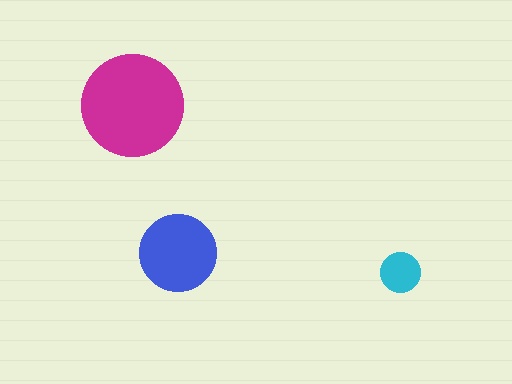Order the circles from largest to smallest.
the magenta one, the blue one, the cyan one.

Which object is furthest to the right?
The cyan circle is rightmost.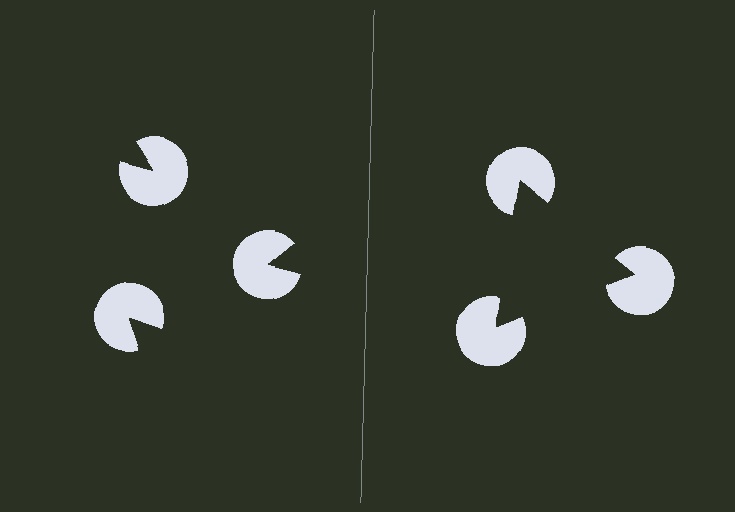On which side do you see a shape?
An illusory triangle appears on the right side. On the left side the wedge cuts are rotated, so no coherent shape forms.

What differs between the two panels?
The pac-man discs are positioned identically on both sides; only the wedge orientations differ. On the right they align to a triangle; on the left they are misaligned.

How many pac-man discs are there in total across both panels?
6 — 3 on each side.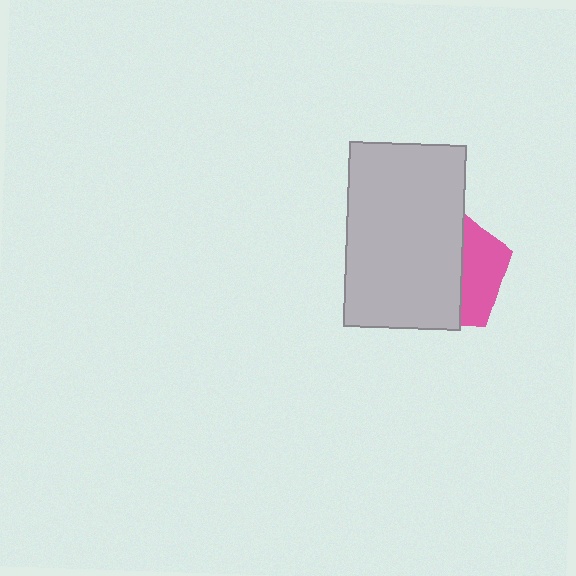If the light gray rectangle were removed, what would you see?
You would see the complete pink pentagon.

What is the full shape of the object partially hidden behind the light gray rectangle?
The partially hidden object is a pink pentagon.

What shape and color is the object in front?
The object in front is a light gray rectangle.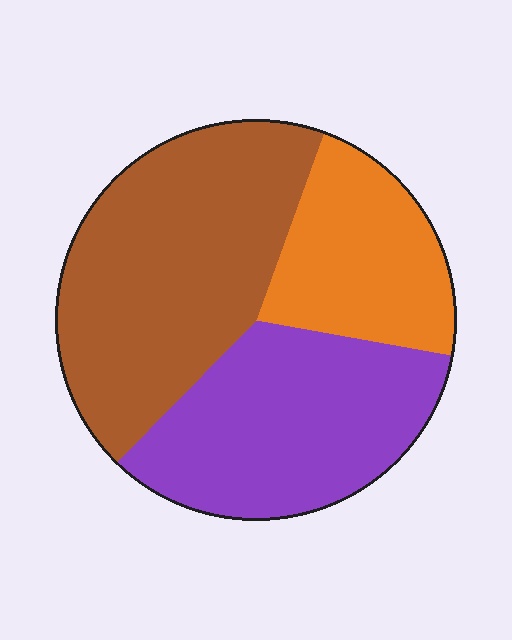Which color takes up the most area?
Brown, at roughly 45%.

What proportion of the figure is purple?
Purple covers roughly 35% of the figure.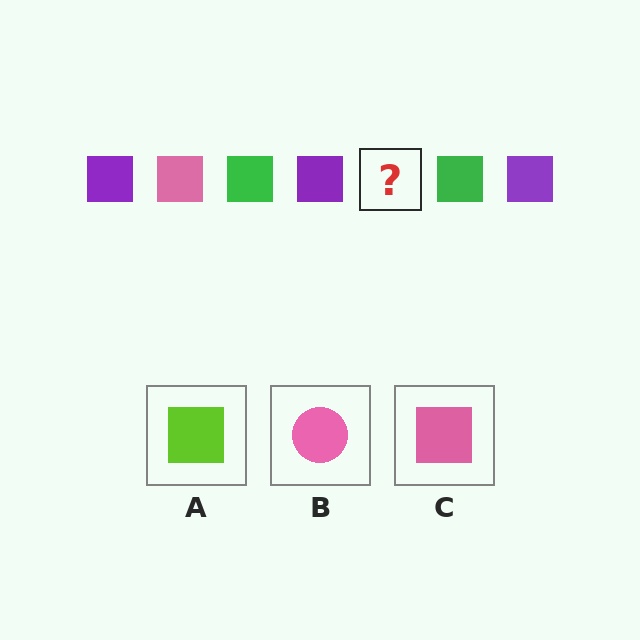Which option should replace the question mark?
Option C.